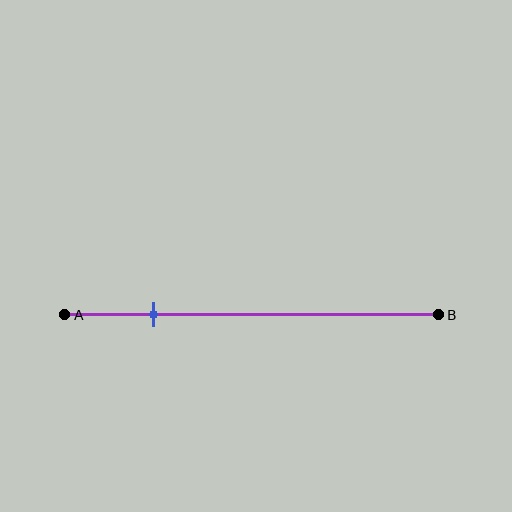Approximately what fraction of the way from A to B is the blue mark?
The blue mark is approximately 25% of the way from A to B.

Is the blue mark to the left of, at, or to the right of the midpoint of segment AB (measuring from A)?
The blue mark is to the left of the midpoint of segment AB.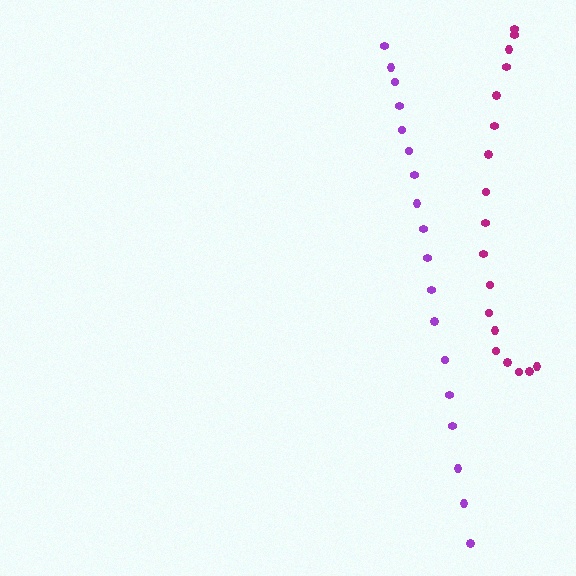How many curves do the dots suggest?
There are 2 distinct paths.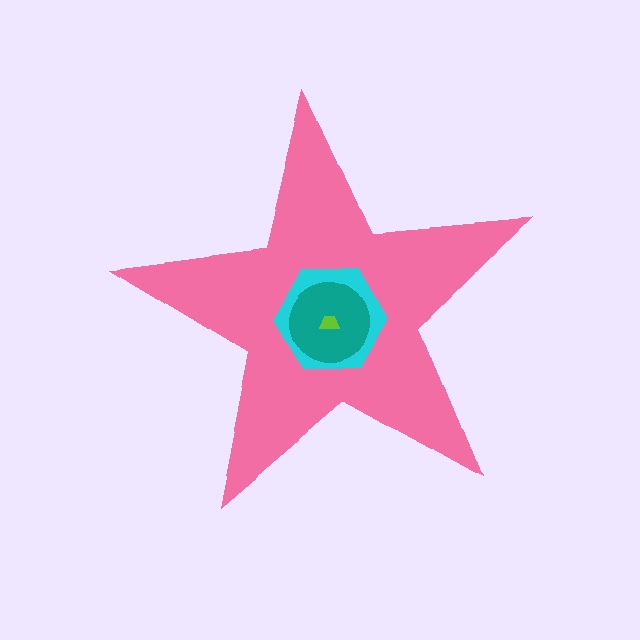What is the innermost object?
The lime trapezoid.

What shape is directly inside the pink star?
The cyan hexagon.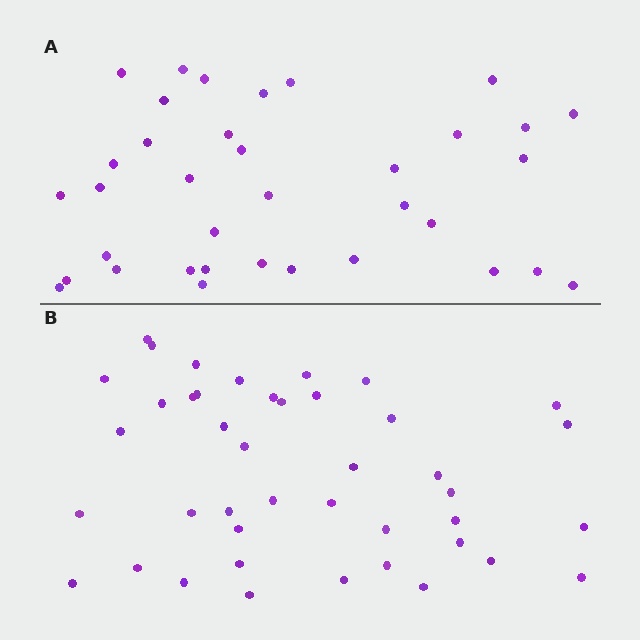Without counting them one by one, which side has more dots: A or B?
Region B (the bottom region) has more dots.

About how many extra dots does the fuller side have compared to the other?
Region B has about 6 more dots than region A.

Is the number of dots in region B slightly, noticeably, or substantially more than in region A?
Region B has only slightly more — the two regions are fairly close. The ratio is roughly 1.2 to 1.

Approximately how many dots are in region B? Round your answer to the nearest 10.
About 40 dots. (The exact count is 42, which rounds to 40.)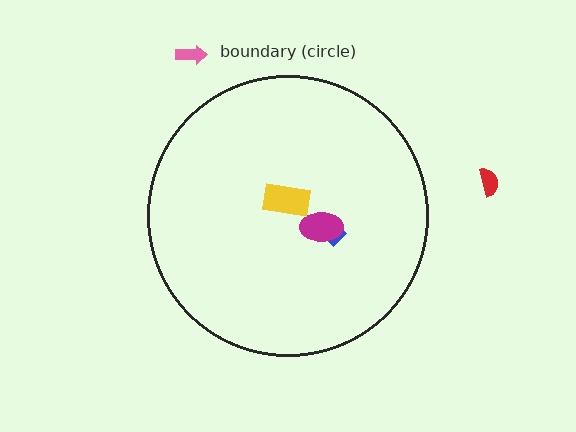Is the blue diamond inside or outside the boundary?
Inside.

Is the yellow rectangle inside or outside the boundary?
Inside.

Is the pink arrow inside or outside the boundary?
Outside.